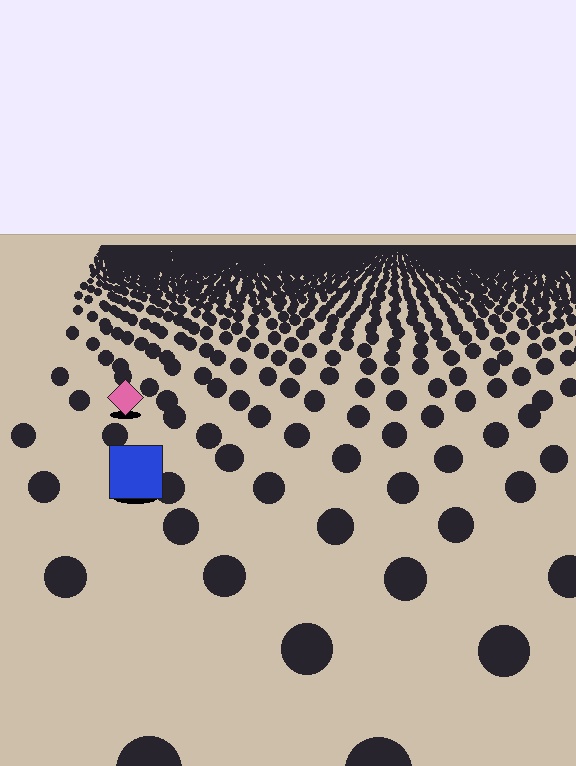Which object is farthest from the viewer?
The pink diamond is farthest from the viewer. It appears smaller and the ground texture around it is denser.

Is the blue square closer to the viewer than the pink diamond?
Yes. The blue square is closer — you can tell from the texture gradient: the ground texture is coarser near it.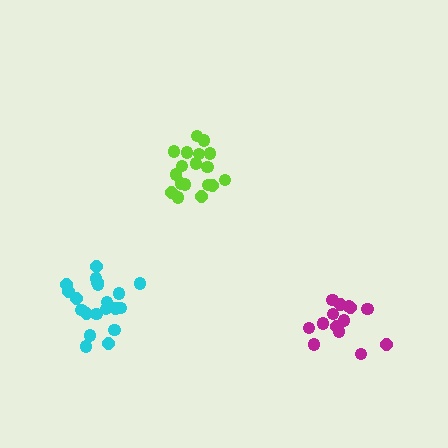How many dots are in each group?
Group 1: 18 dots, Group 2: 15 dots, Group 3: 20 dots (53 total).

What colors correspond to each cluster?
The clusters are colored: lime, magenta, cyan.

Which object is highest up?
The lime cluster is topmost.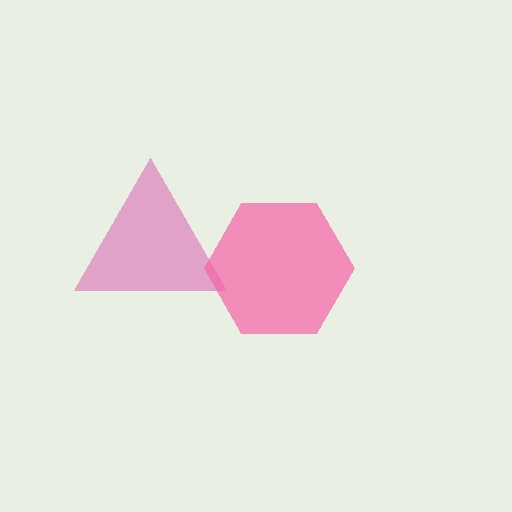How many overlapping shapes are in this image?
There are 2 overlapping shapes in the image.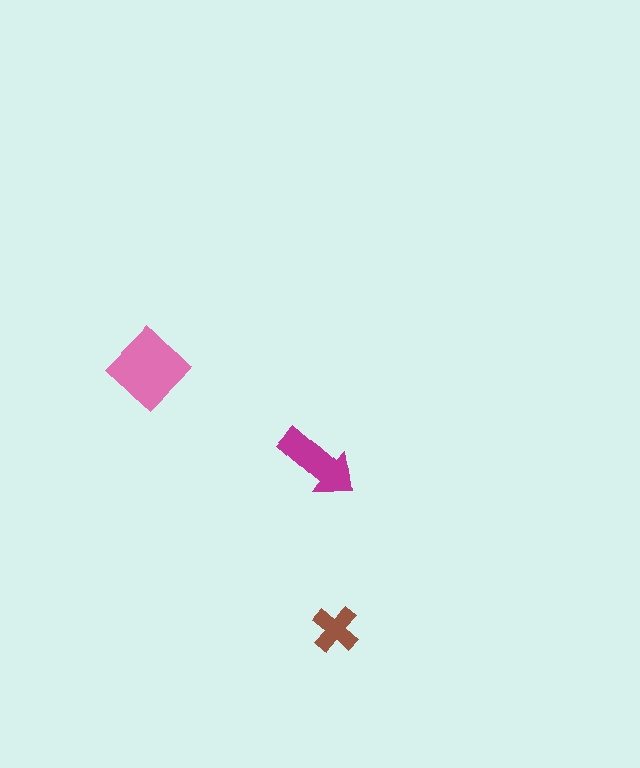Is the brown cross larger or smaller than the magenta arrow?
Smaller.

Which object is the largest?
The pink diamond.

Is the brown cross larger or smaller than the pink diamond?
Smaller.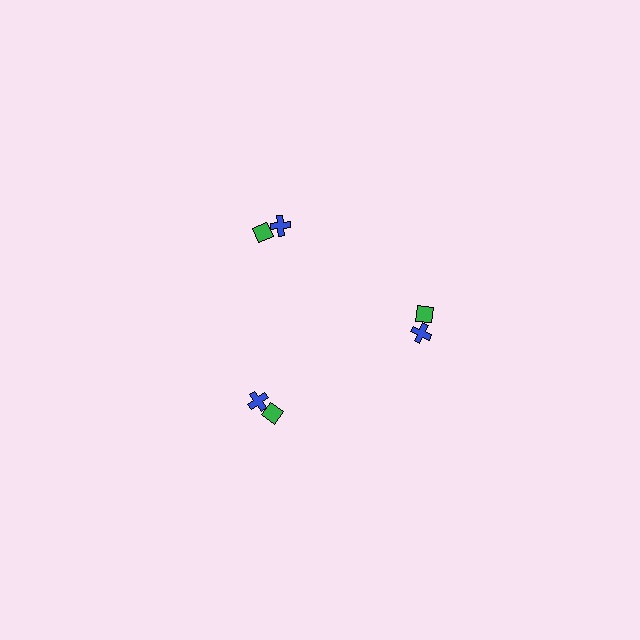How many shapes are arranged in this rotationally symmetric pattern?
There are 6 shapes, arranged in 3 groups of 2.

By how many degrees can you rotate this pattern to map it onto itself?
The pattern maps onto itself every 120 degrees of rotation.